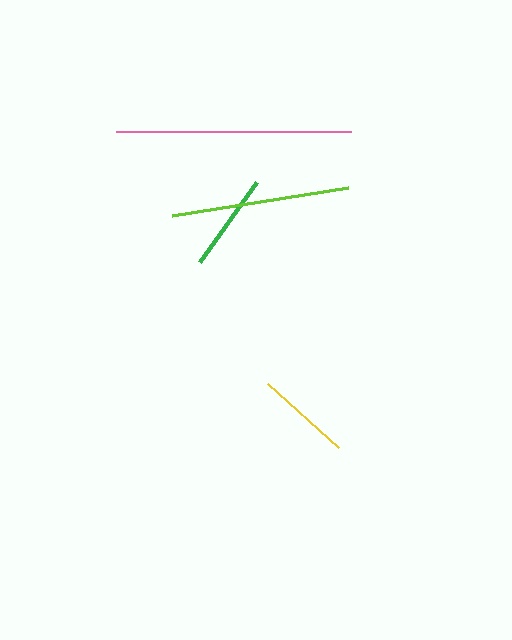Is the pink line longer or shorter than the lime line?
The pink line is longer than the lime line.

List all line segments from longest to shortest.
From longest to shortest: pink, lime, green, yellow.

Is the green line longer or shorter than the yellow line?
The green line is longer than the yellow line.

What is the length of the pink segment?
The pink segment is approximately 234 pixels long.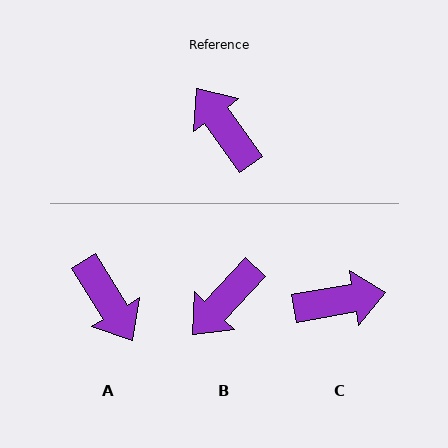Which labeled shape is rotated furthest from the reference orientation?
A, about 176 degrees away.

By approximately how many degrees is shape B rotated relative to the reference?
Approximately 101 degrees counter-clockwise.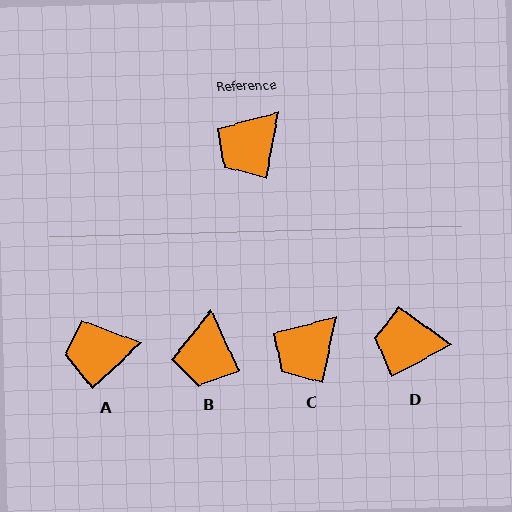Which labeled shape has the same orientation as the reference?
C.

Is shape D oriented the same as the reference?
No, it is off by about 51 degrees.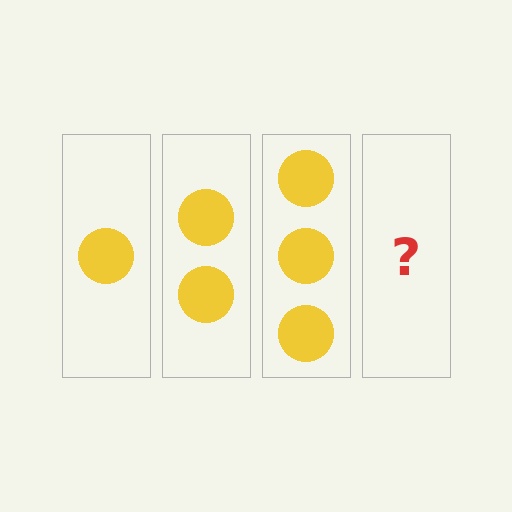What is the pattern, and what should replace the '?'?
The pattern is that each step adds one more circle. The '?' should be 4 circles.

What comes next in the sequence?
The next element should be 4 circles.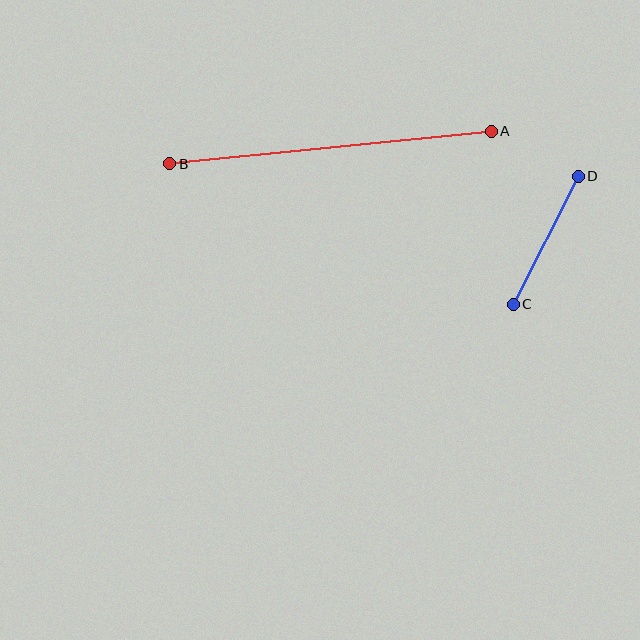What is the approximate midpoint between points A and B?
The midpoint is at approximately (330, 148) pixels.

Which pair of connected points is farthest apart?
Points A and B are farthest apart.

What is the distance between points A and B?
The distance is approximately 323 pixels.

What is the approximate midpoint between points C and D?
The midpoint is at approximately (546, 240) pixels.